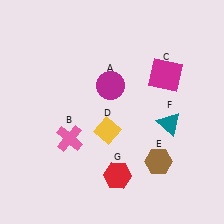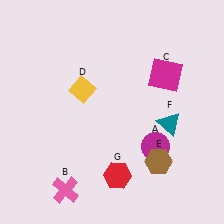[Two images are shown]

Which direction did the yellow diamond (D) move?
The yellow diamond (D) moved up.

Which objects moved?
The objects that moved are: the magenta circle (A), the pink cross (B), the yellow diamond (D).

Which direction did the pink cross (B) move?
The pink cross (B) moved down.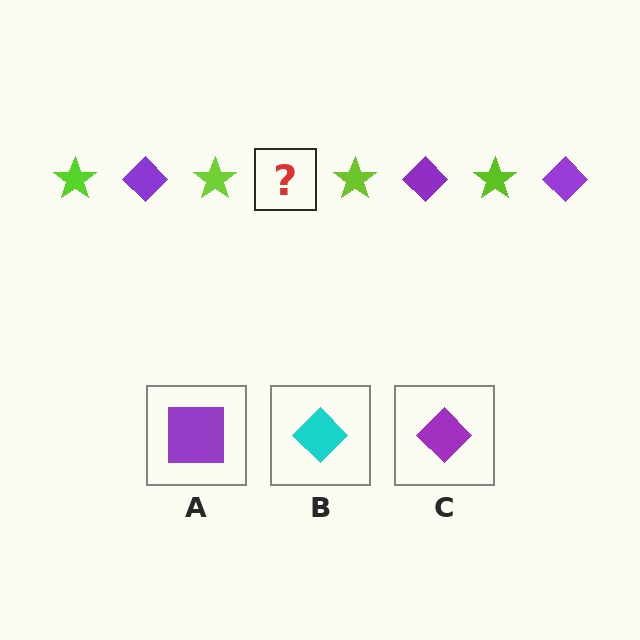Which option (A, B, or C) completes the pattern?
C.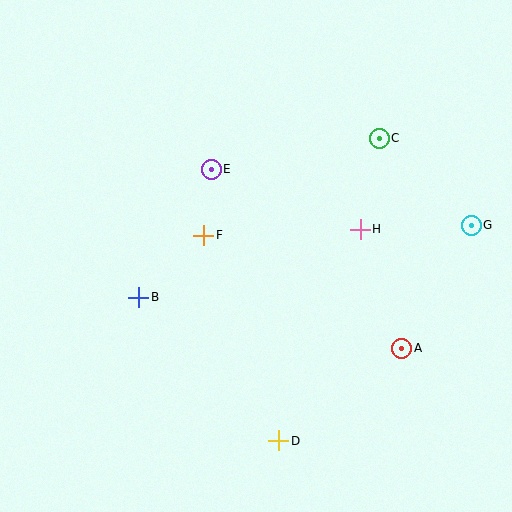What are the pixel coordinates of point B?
Point B is at (139, 297).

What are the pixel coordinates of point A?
Point A is at (402, 348).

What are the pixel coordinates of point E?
Point E is at (211, 170).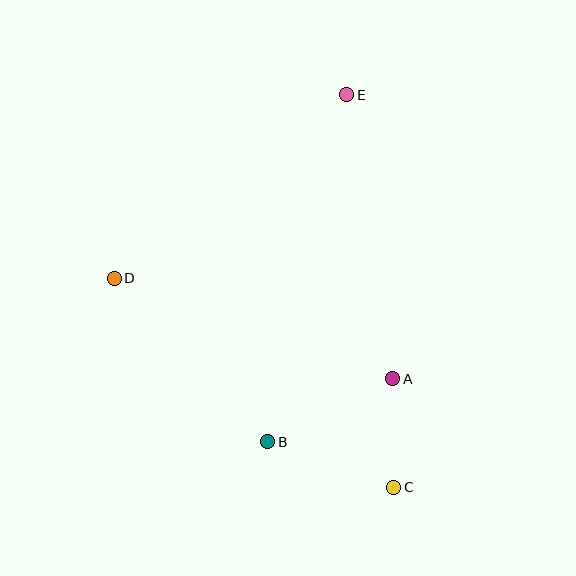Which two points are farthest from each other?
Points C and E are farthest from each other.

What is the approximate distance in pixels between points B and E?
The distance between B and E is approximately 356 pixels.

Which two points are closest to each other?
Points A and C are closest to each other.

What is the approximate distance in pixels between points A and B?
The distance between A and B is approximately 140 pixels.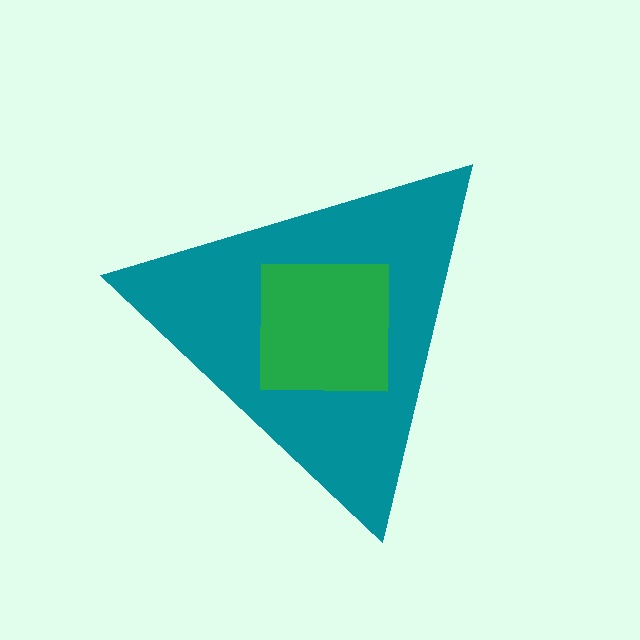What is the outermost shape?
The teal triangle.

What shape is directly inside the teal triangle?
The green square.